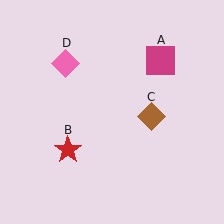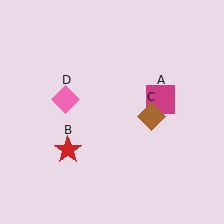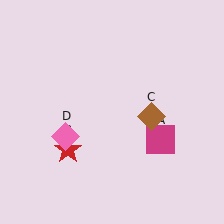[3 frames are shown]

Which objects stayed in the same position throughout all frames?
Red star (object B) and brown diamond (object C) remained stationary.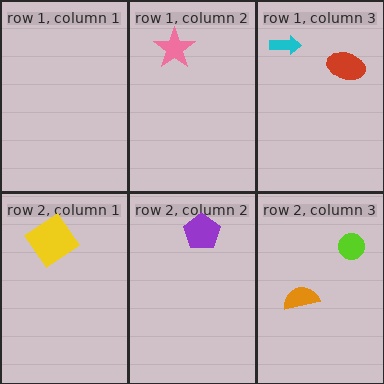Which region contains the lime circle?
The row 2, column 3 region.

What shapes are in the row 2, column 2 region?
The purple pentagon.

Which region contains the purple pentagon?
The row 2, column 2 region.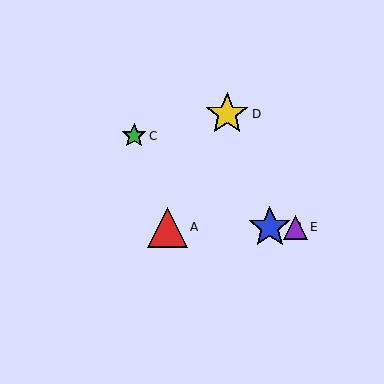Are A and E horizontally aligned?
Yes, both are at y≈227.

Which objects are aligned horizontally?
Objects A, B, E are aligned horizontally.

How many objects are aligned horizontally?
3 objects (A, B, E) are aligned horizontally.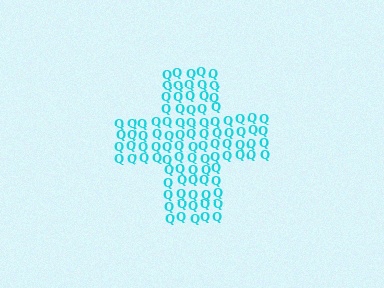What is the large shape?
The large shape is a cross.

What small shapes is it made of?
It is made of small letter Q's.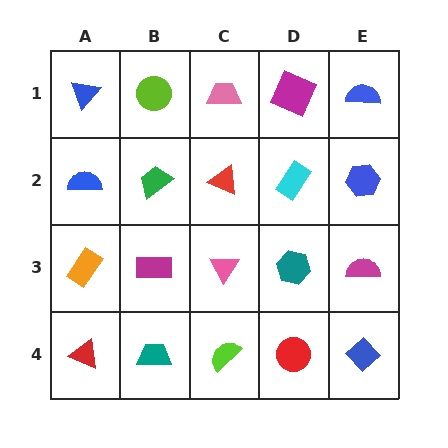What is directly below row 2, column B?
A magenta rectangle.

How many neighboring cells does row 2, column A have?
3.